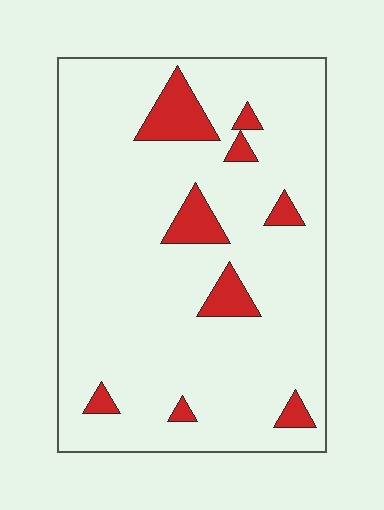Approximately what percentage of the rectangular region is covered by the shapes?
Approximately 10%.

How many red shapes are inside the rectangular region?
9.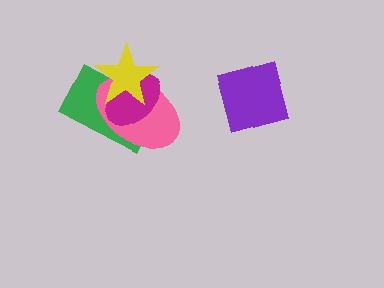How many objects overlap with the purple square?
0 objects overlap with the purple square.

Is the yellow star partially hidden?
No, no other shape covers it.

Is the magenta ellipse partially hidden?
Yes, it is partially covered by another shape.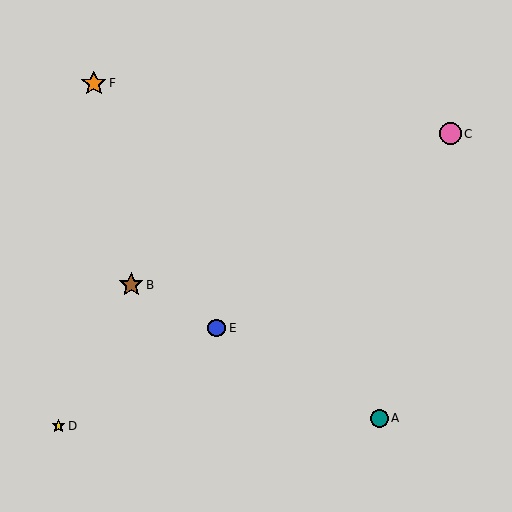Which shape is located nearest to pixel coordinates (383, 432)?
The teal circle (labeled A) at (379, 418) is nearest to that location.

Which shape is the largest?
The orange star (labeled F) is the largest.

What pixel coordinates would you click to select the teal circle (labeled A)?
Click at (379, 418) to select the teal circle A.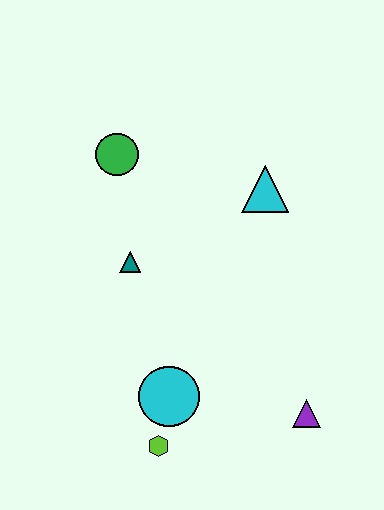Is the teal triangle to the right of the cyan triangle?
No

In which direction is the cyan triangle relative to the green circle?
The cyan triangle is to the right of the green circle.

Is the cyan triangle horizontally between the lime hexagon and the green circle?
No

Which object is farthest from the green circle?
The purple triangle is farthest from the green circle.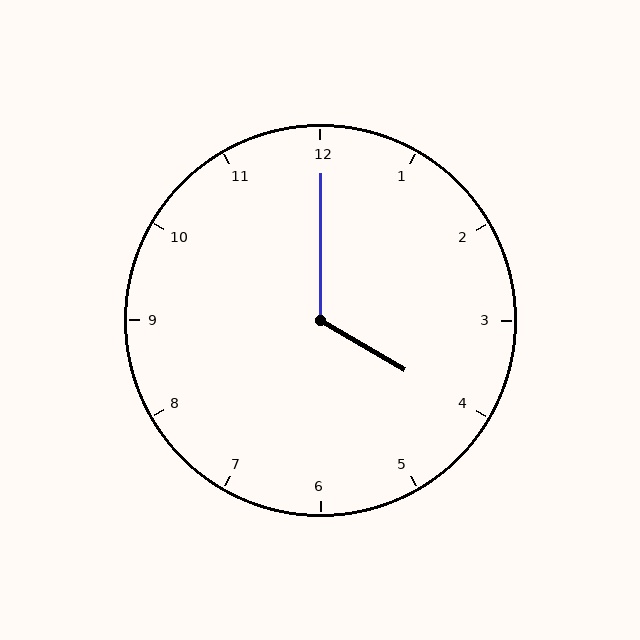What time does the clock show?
4:00.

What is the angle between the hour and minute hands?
Approximately 120 degrees.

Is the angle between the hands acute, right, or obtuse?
It is obtuse.